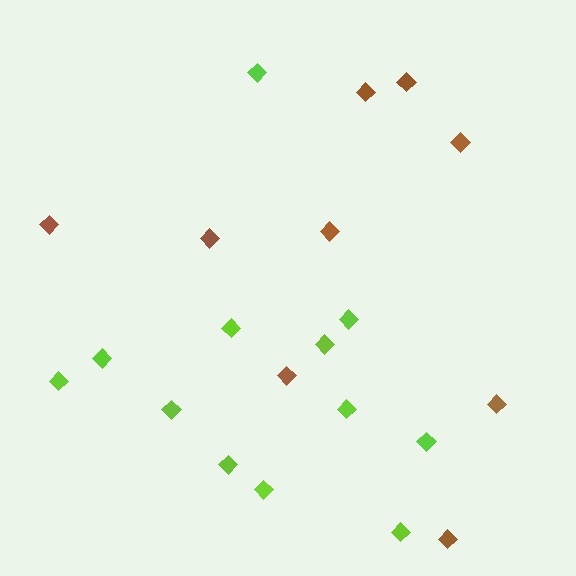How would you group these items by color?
There are 2 groups: one group of lime diamonds (12) and one group of brown diamonds (9).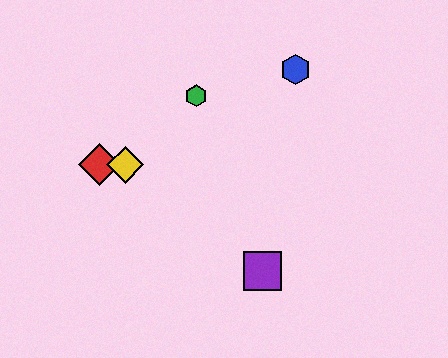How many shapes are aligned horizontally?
2 shapes (the red diamond, the yellow diamond) are aligned horizontally.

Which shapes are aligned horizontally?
The red diamond, the yellow diamond are aligned horizontally.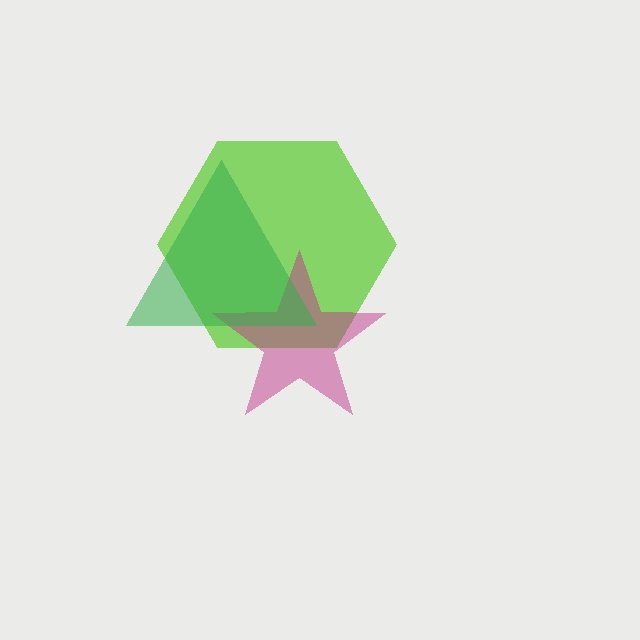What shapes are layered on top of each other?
The layered shapes are: a lime hexagon, a magenta star, a green triangle.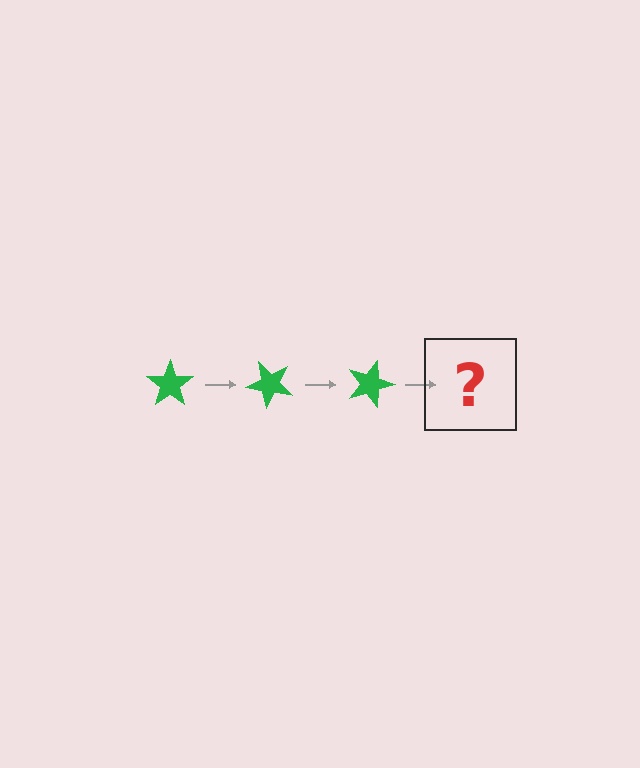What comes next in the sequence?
The next element should be a green star rotated 135 degrees.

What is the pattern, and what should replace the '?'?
The pattern is that the star rotates 45 degrees each step. The '?' should be a green star rotated 135 degrees.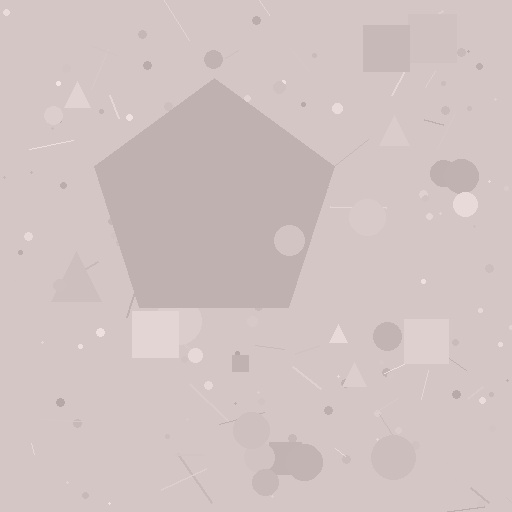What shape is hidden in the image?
A pentagon is hidden in the image.